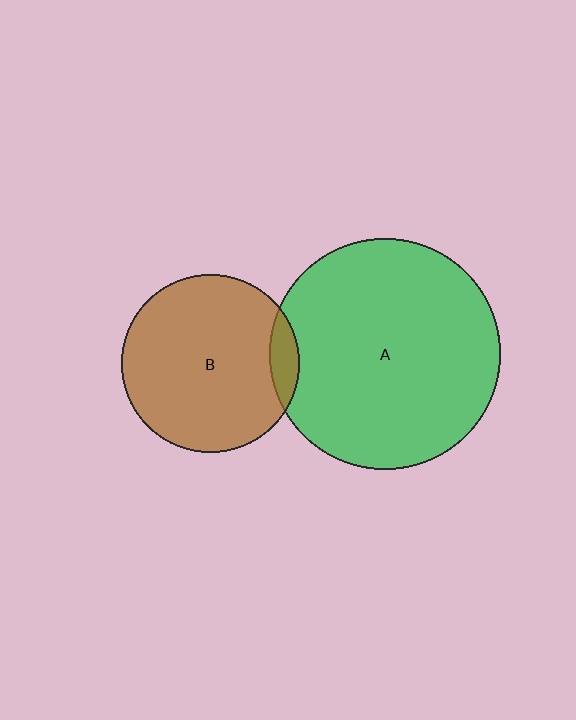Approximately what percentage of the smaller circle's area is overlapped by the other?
Approximately 10%.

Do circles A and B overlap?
Yes.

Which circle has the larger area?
Circle A (green).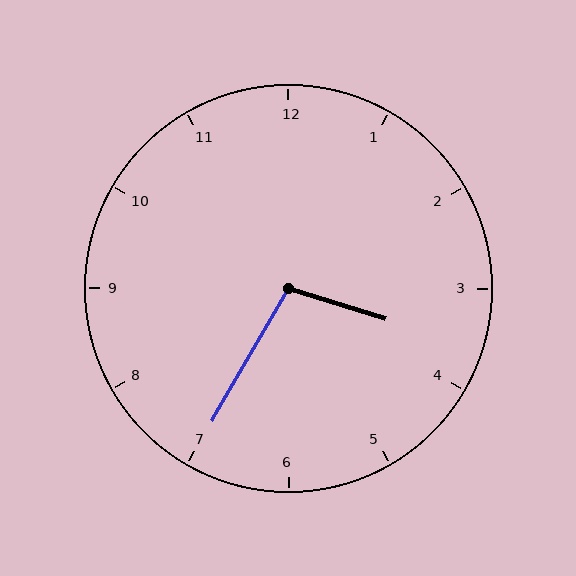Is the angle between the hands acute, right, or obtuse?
It is obtuse.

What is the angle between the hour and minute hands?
Approximately 102 degrees.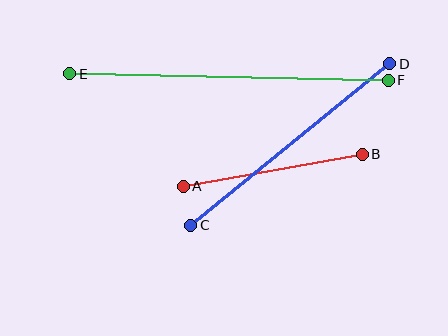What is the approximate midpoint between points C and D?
The midpoint is at approximately (290, 145) pixels.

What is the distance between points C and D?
The distance is approximately 256 pixels.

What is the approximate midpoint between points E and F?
The midpoint is at approximately (229, 77) pixels.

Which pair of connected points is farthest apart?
Points E and F are farthest apart.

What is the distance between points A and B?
The distance is approximately 182 pixels.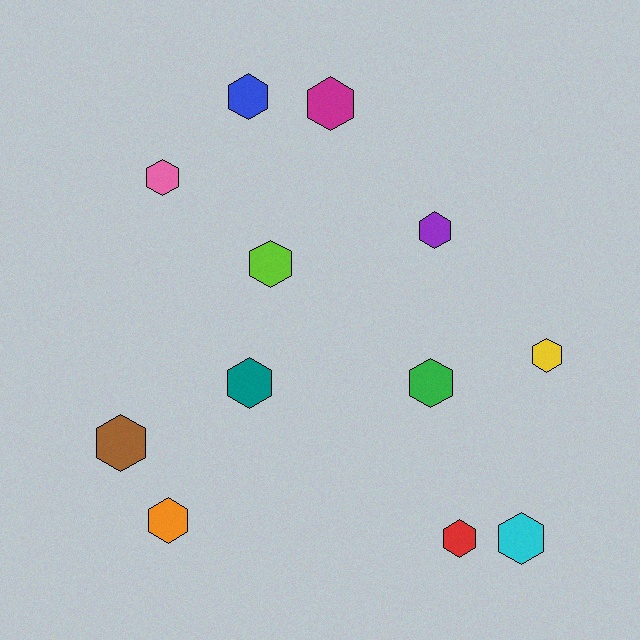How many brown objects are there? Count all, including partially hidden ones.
There is 1 brown object.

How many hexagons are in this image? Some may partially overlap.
There are 12 hexagons.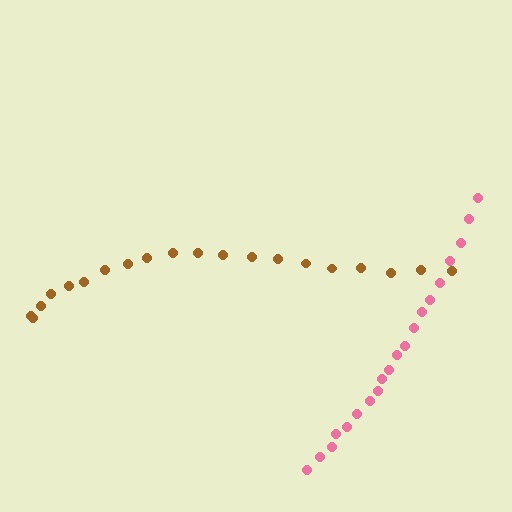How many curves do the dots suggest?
There are 2 distinct paths.